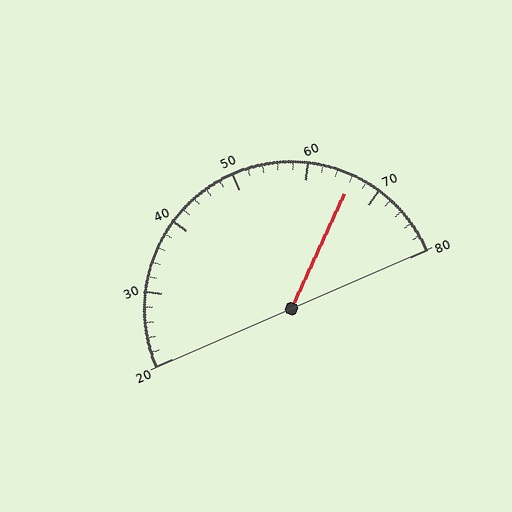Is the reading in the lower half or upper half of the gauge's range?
The reading is in the upper half of the range (20 to 80).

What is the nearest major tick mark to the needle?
The nearest major tick mark is 70.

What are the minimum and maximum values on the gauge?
The gauge ranges from 20 to 80.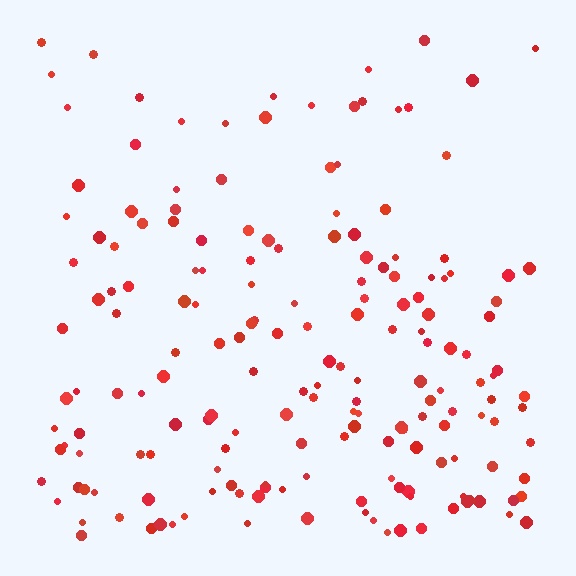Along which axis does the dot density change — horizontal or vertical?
Vertical.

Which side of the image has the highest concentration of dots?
The bottom.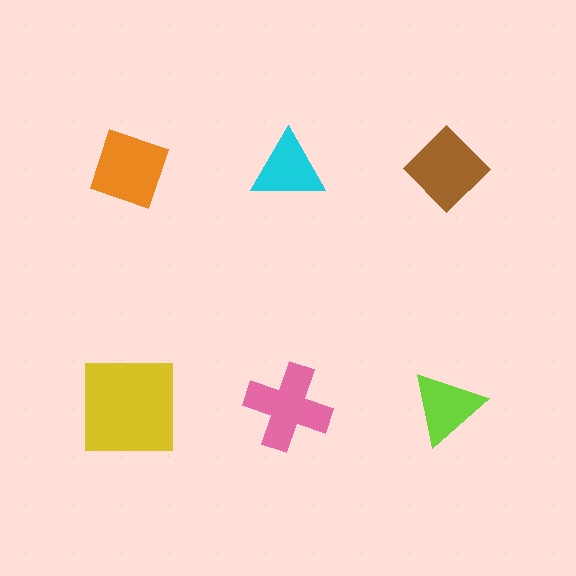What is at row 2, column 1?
A yellow square.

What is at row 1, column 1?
An orange diamond.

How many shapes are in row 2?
3 shapes.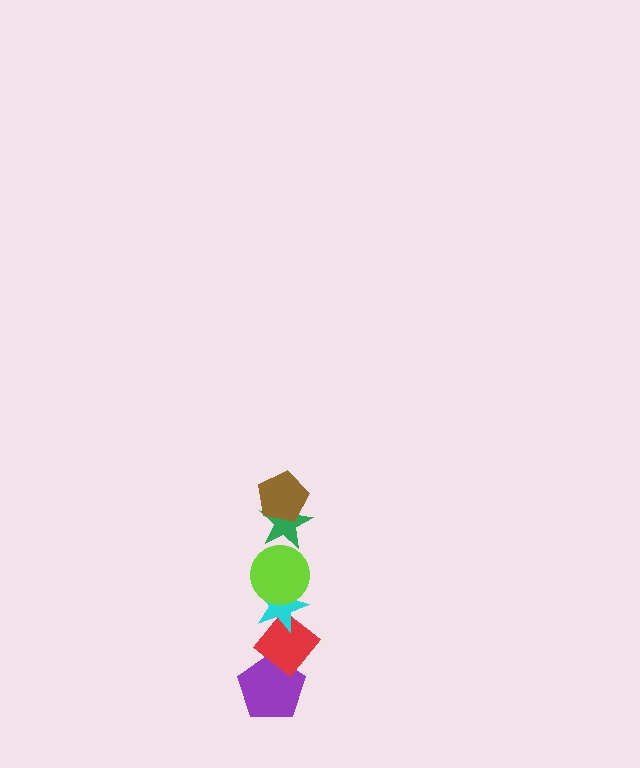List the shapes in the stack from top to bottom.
From top to bottom: the brown pentagon, the green star, the lime circle, the cyan star, the red diamond, the purple pentagon.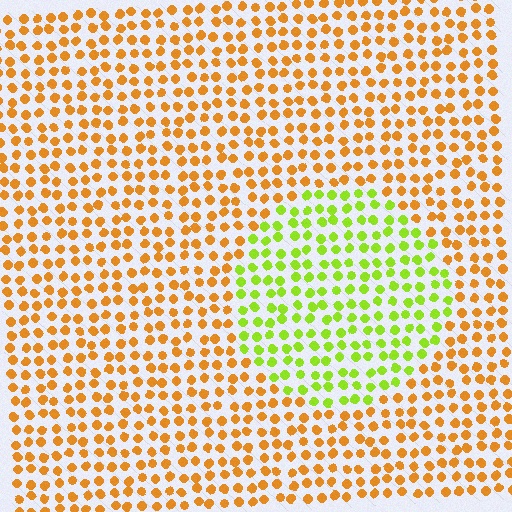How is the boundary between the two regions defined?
The boundary is defined purely by a slight shift in hue (about 54 degrees). Spacing, size, and orientation are identical on both sides.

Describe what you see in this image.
The image is filled with small orange elements in a uniform arrangement. A circle-shaped region is visible where the elements are tinted to a slightly different hue, forming a subtle color boundary.